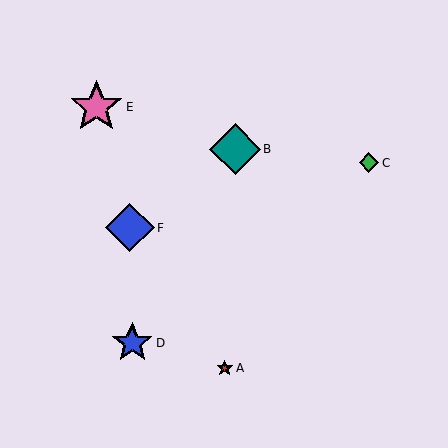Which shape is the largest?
The pink star (labeled E) is the largest.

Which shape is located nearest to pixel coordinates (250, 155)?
The teal diamond (labeled B) at (235, 149) is nearest to that location.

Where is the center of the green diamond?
The center of the green diamond is at (369, 163).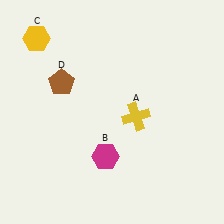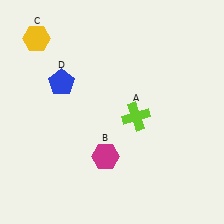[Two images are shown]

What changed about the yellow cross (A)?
In Image 1, A is yellow. In Image 2, it changed to lime.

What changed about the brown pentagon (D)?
In Image 1, D is brown. In Image 2, it changed to blue.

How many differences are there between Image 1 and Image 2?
There are 2 differences between the two images.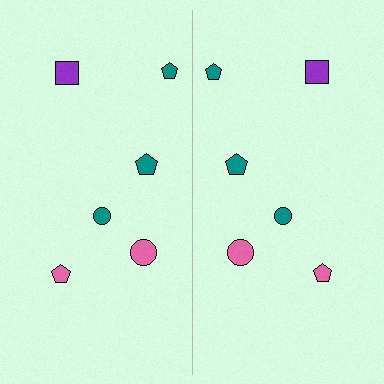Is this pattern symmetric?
Yes, this pattern has bilateral (reflection) symmetry.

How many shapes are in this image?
There are 12 shapes in this image.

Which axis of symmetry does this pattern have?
The pattern has a vertical axis of symmetry running through the center of the image.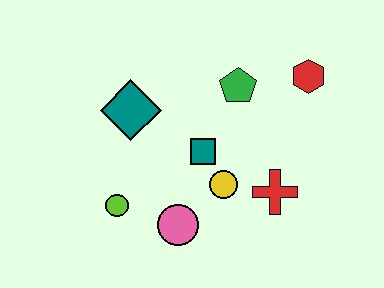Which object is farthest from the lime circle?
The red hexagon is farthest from the lime circle.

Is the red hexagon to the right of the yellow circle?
Yes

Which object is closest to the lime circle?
The pink circle is closest to the lime circle.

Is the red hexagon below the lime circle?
No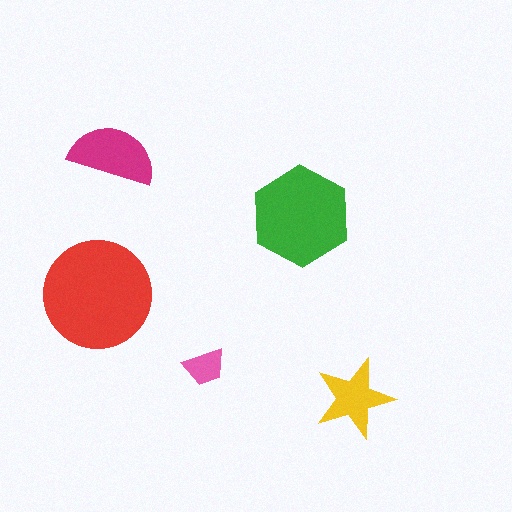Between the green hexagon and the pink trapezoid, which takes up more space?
The green hexagon.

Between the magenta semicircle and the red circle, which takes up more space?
The red circle.